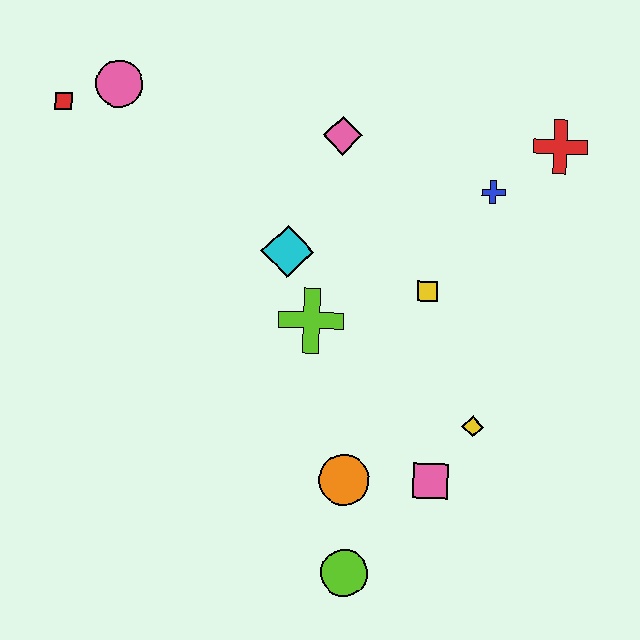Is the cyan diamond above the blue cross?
No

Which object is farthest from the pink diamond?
The lime circle is farthest from the pink diamond.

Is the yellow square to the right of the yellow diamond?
No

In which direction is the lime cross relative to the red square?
The lime cross is to the right of the red square.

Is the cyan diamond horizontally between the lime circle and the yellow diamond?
No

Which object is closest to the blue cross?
The red cross is closest to the blue cross.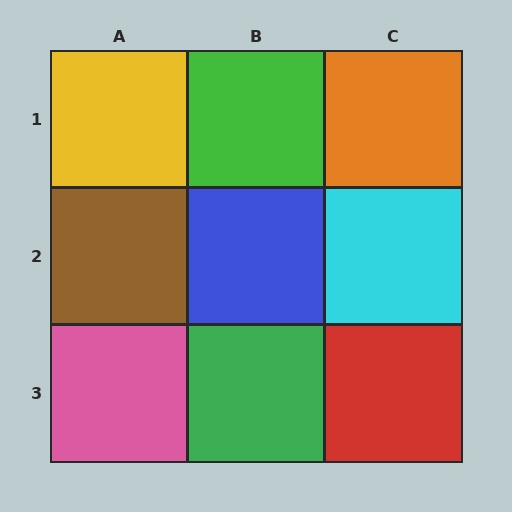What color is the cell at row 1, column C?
Orange.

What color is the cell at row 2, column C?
Cyan.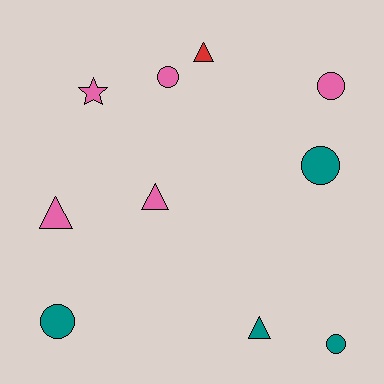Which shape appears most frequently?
Circle, with 5 objects.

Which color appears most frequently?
Pink, with 5 objects.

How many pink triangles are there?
There are 2 pink triangles.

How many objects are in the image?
There are 10 objects.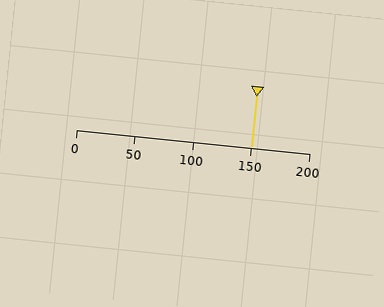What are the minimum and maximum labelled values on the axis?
The axis runs from 0 to 200.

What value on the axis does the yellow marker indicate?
The marker indicates approximately 150.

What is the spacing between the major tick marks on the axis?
The major ticks are spaced 50 apart.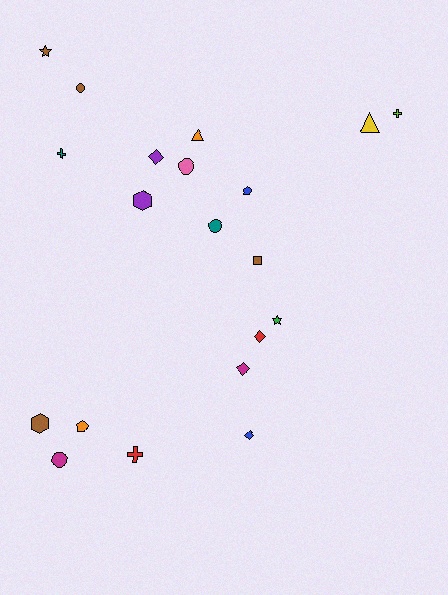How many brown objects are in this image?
There are 4 brown objects.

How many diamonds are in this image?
There are 4 diamonds.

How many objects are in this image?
There are 20 objects.